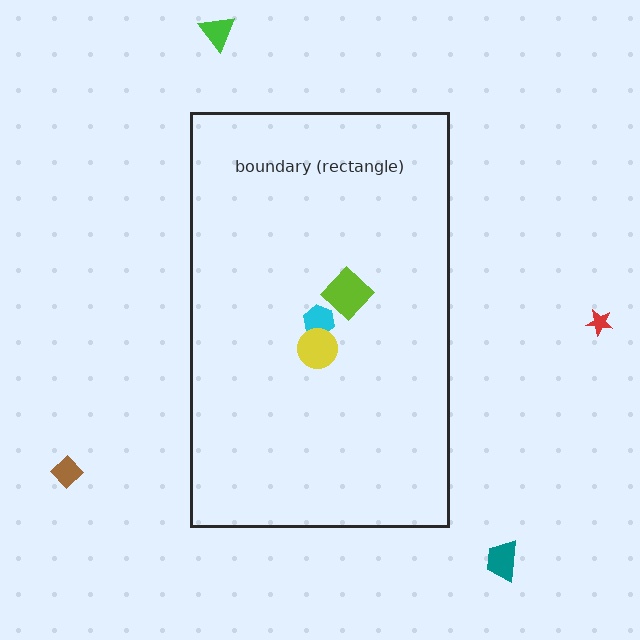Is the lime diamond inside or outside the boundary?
Inside.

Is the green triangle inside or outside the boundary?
Outside.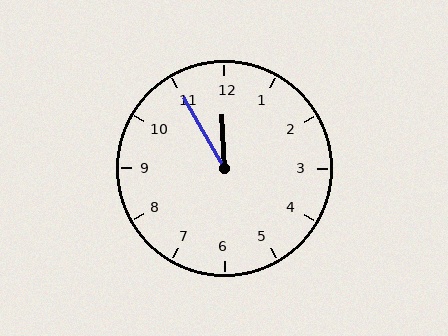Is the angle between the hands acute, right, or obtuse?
It is acute.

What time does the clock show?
11:55.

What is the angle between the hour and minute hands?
Approximately 28 degrees.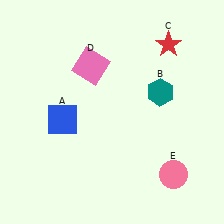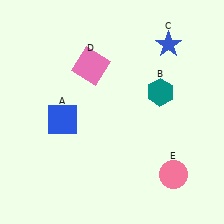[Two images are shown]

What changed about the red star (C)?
In Image 1, C is red. In Image 2, it changed to blue.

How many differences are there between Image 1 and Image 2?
There is 1 difference between the two images.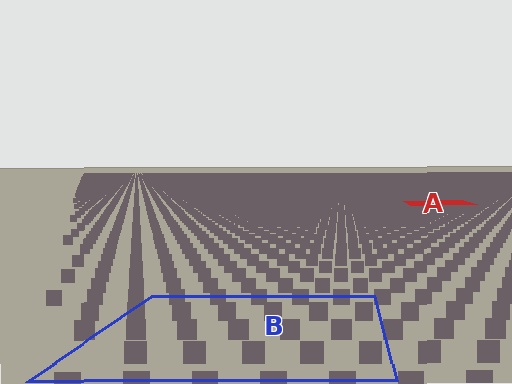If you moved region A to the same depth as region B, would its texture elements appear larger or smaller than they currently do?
They would appear larger. At a closer depth, the same texture elements are projected at a bigger on-screen size.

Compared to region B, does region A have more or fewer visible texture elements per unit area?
Region A has more texture elements per unit area — they are packed more densely because it is farther away.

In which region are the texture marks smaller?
The texture marks are smaller in region A, because it is farther away.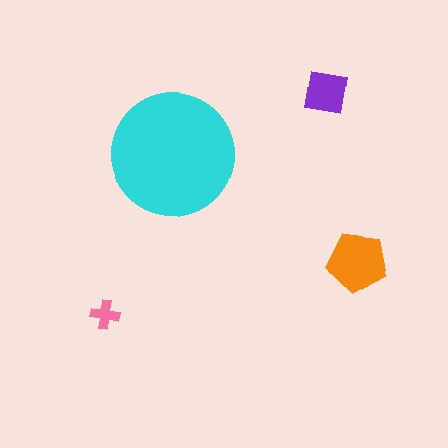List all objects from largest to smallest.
The cyan circle, the orange pentagon, the purple square, the pink cross.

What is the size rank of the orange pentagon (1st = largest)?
2nd.